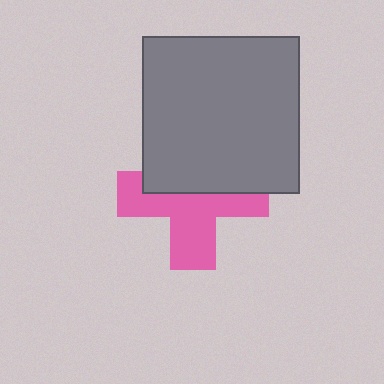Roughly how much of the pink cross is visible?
About half of it is visible (roughly 55%).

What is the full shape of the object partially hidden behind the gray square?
The partially hidden object is a pink cross.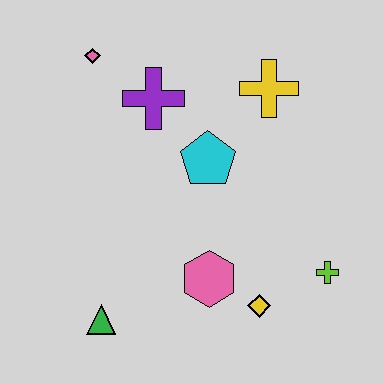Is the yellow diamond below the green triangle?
No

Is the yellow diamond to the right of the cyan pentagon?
Yes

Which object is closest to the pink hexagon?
The yellow diamond is closest to the pink hexagon.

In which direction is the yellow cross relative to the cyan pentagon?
The yellow cross is above the cyan pentagon.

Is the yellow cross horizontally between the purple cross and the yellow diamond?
No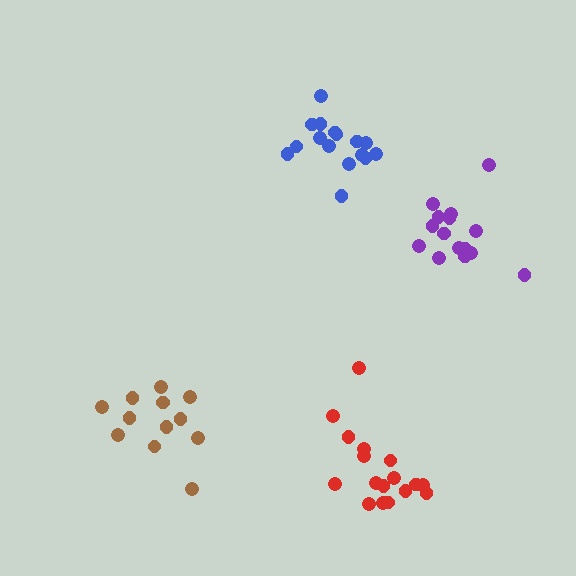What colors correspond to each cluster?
The clusters are colored: blue, brown, red, purple.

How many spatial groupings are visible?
There are 4 spatial groupings.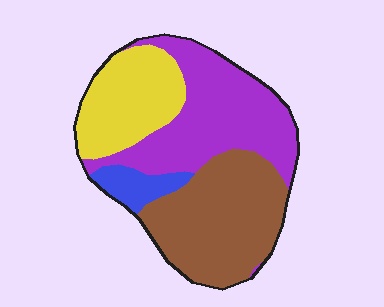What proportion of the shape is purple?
Purple covers around 35% of the shape.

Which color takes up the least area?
Blue, at roughly 5%.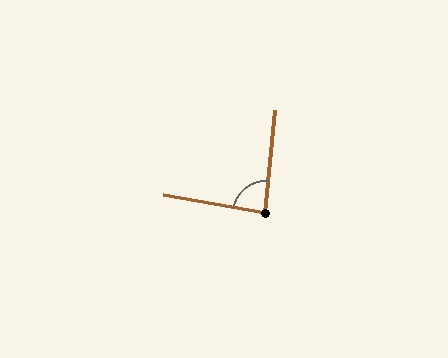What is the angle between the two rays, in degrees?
Approximately 85 degrees.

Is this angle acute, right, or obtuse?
It is approximately a right angle.